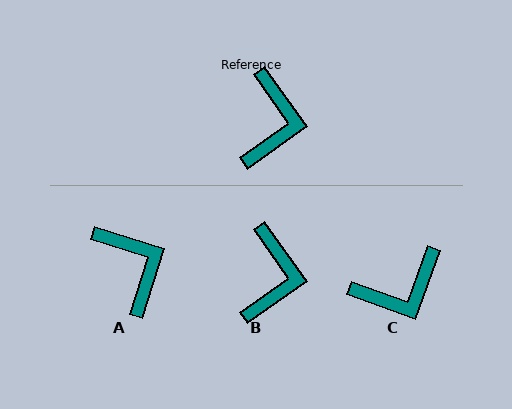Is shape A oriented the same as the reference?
No, it is off by about 38 degrees.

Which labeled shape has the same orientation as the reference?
B.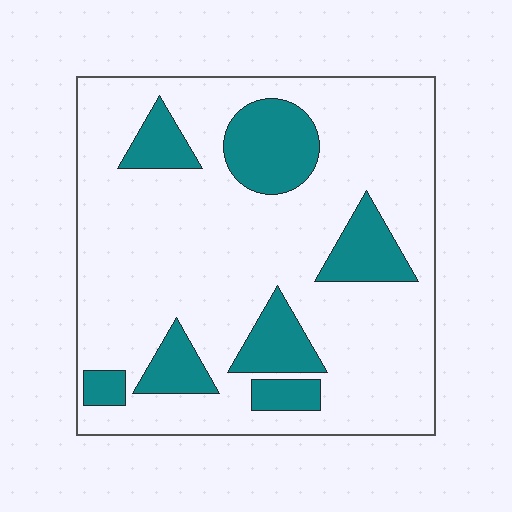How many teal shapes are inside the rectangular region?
7.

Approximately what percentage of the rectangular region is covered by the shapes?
Approximately 20%.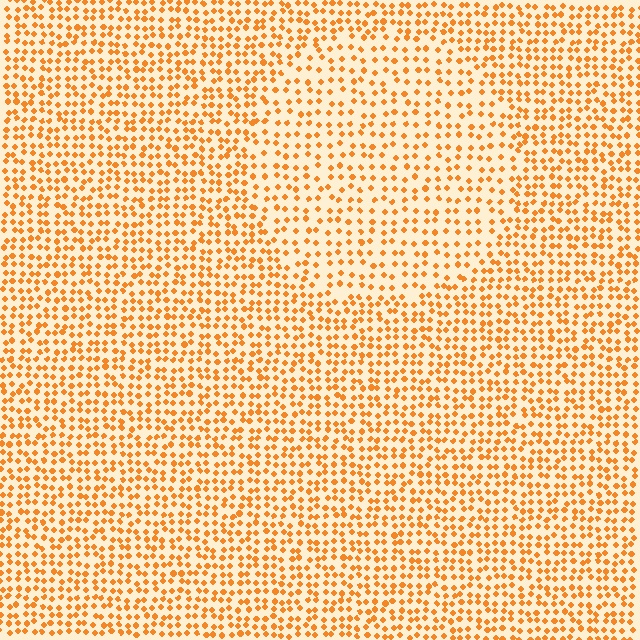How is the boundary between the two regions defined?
The boundary is defined by a change in element density (approximately 1.6x ratio). All elements are the same color, size, and shape.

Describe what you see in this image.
The image contains small orange elements arranged at two different densities. A circle-shaped region is visible where the elements are less densely packed than the surrounding area.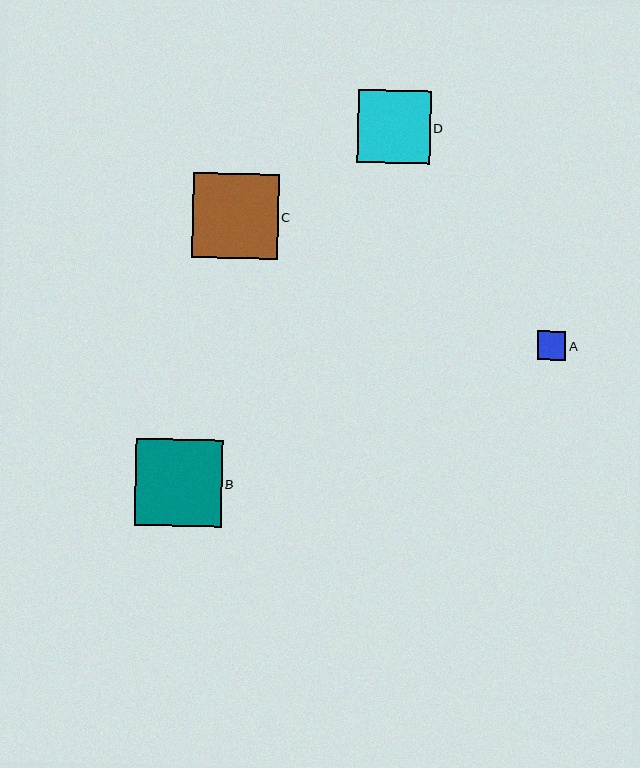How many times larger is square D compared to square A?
Square D is approximately 2.5 times the size of square A.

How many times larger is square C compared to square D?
Square C is approximately 1.2 times the size of square D.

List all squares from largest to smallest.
From largest to smallest: B, C, D, A.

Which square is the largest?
Square B is the largest with a size of approximately 87 pixels.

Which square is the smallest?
Square A is the smallest with a size of approximately 29 pixels.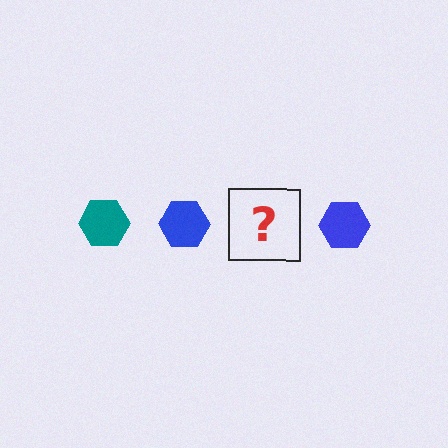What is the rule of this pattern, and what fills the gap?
The rule is that the pattern cycles through teal, blue hexagons. The gap should be filled with a teal hexagon.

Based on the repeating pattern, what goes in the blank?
The blank should be a teal hexagon.